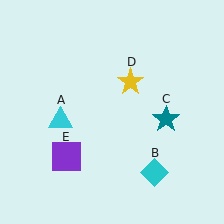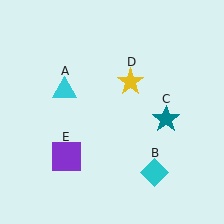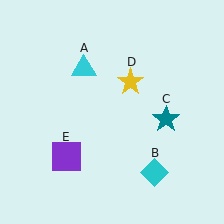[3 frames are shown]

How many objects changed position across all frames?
1 object changed position: cyan triangle (object A).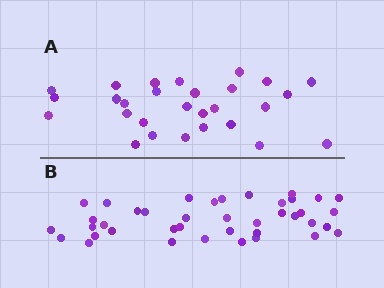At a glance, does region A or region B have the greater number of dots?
Region B (the bottom region) has more dots.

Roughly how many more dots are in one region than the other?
Region B has roughly 12 or so more dots than region A.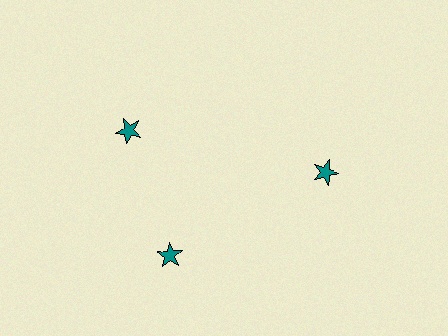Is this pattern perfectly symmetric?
No. The 3 teal stars are arranged in a ring, but one element near the 11 o'clock position is rotated out of alignment along the ring, breaking the 3-fold rotational symmetry.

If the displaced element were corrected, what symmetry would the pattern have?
It would have 3-fold rotational symmetry — the pattern would map onto itself every 120 degrees.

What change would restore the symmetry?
The symmetry would be restored by rotating it back into even spacing with its neighbors so that all 3 stars sit at equal angles and equal distance from the center.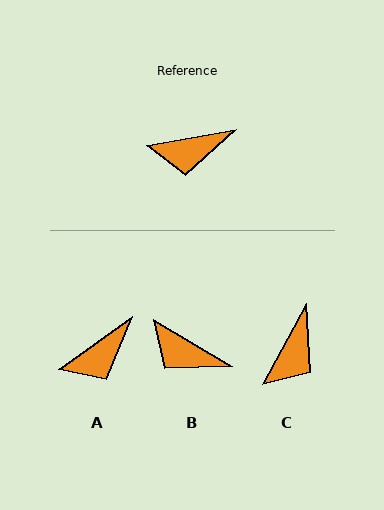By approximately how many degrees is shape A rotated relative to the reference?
Approximately 25 degrees counter-clockwise.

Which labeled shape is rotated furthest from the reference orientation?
C, about 51 degrees away.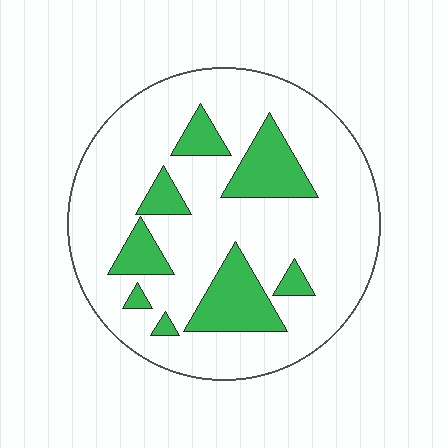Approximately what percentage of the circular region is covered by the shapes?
Approximately 20%.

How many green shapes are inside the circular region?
8.